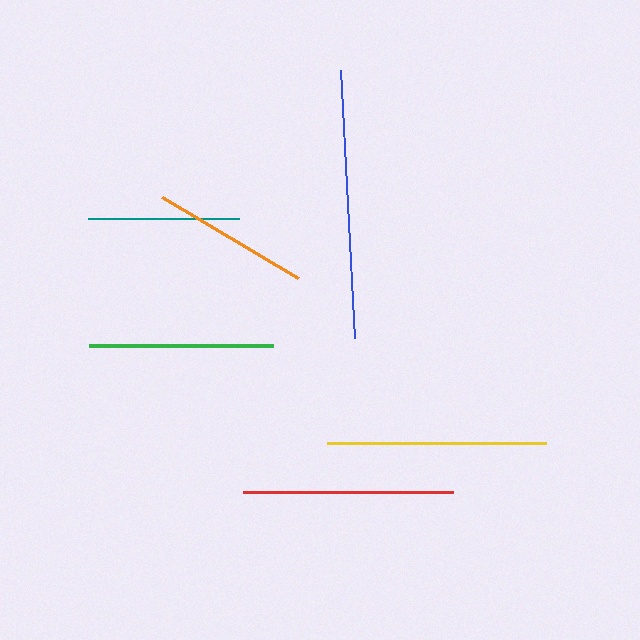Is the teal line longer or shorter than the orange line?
The orange line is longer than the teal line.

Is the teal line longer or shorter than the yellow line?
The yellow line is longer than the teal line.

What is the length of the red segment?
The red segment is approximately 210 pixels long.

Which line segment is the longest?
The blue line is the longest at approximately 269 pixels.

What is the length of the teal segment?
The teal segment is approximately 150 pixels long.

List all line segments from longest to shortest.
From longest to shortest: blue, yellow, red, green, orange, teal.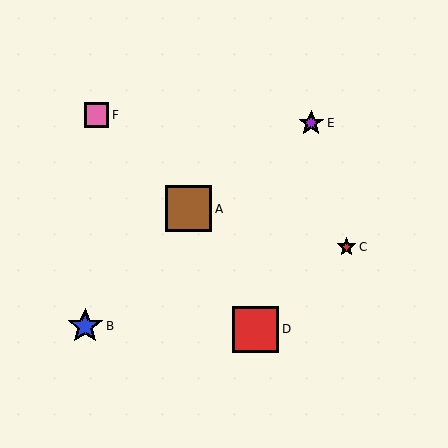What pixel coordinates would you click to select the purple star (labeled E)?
Click at (311, 123) to select the purple star E.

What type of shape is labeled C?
Shape C is a red star.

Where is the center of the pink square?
The center of the pink square is at (96, 115).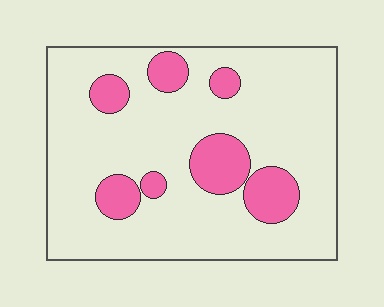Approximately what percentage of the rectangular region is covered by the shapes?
Approximately 20%.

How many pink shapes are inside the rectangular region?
7.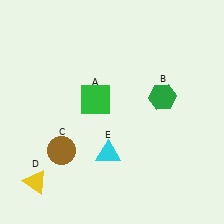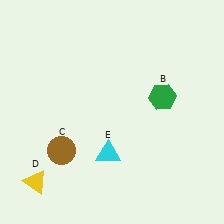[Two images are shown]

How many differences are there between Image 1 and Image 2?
There is 1 difference between the two images.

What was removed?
The green square (A) was removed in Image 2.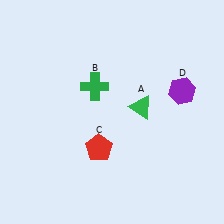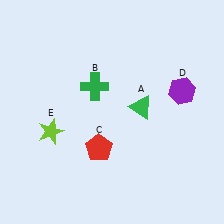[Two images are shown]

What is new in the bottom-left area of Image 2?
A lime star (E) was added in the bottom-left area of Image 2.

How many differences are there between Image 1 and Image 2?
There is 1 difference between the two images.